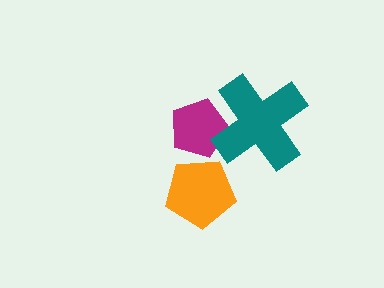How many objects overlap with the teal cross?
1 object overlaps with the teal cross.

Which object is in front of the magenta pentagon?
The teal cross is in front of the magenta pentagon.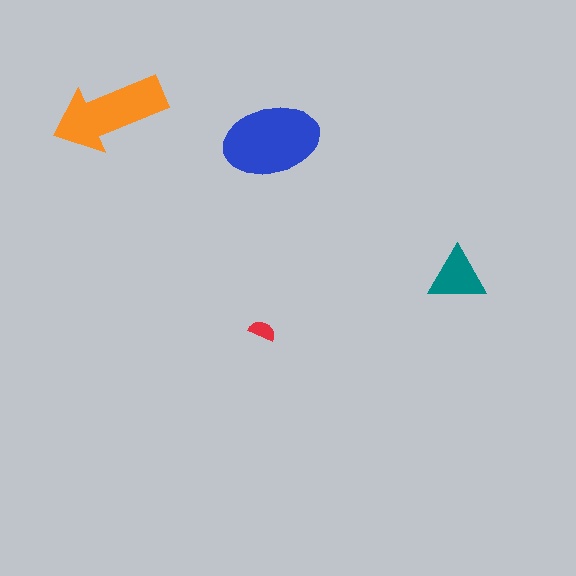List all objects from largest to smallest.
The blue ellipse, the orange arrow, the teal triangle, the red semicircle.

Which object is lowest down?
The red semicircle is bottommost.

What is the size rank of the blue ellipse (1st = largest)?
1st.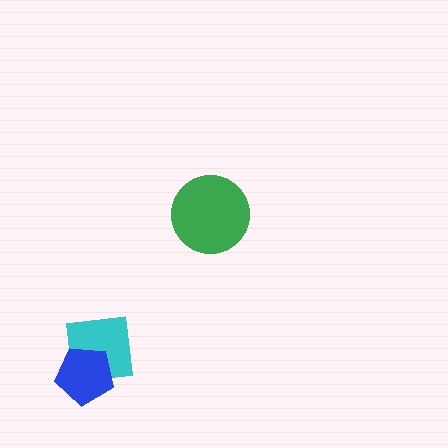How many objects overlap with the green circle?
0 objects overlap with the green circle.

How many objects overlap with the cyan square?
1 object overlaps with the cyan square.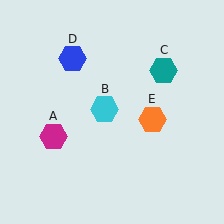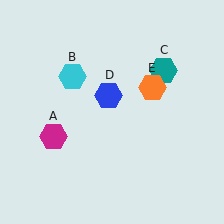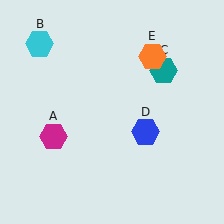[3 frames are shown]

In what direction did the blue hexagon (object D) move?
The blue hexagon (object D) moved down and to the right.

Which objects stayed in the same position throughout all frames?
Magenta hexagon (object A) and teal hexagon (object C) remained stationary.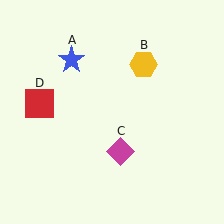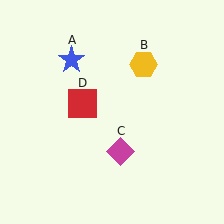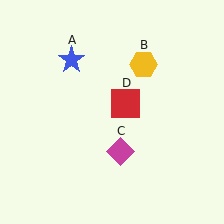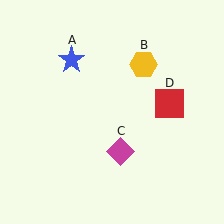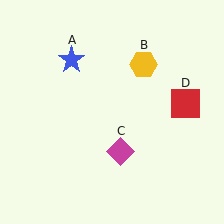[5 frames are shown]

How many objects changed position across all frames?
1 object changed position: red square (object D).